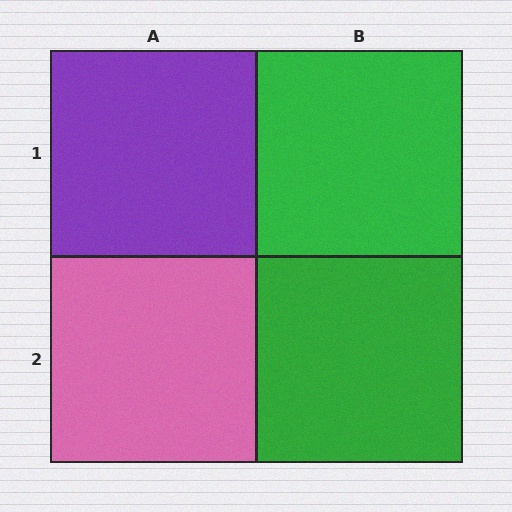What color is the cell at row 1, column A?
Purple.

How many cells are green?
2 cells are green.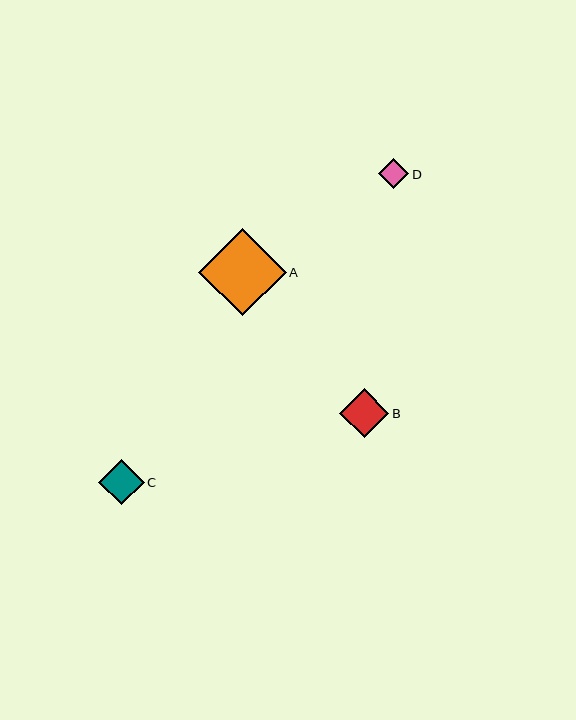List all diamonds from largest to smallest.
From largest to smallest: A, B, C, D.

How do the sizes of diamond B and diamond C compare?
Diamond B and diamond C are approximately the same size.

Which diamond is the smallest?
Diamond D is the smallest with a size of approximately 30 pixels.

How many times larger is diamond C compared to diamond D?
Diamond C is approximately 1.5 times the size of diamond D.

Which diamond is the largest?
Diamond A is the largest with a size of approximately 87 pixels.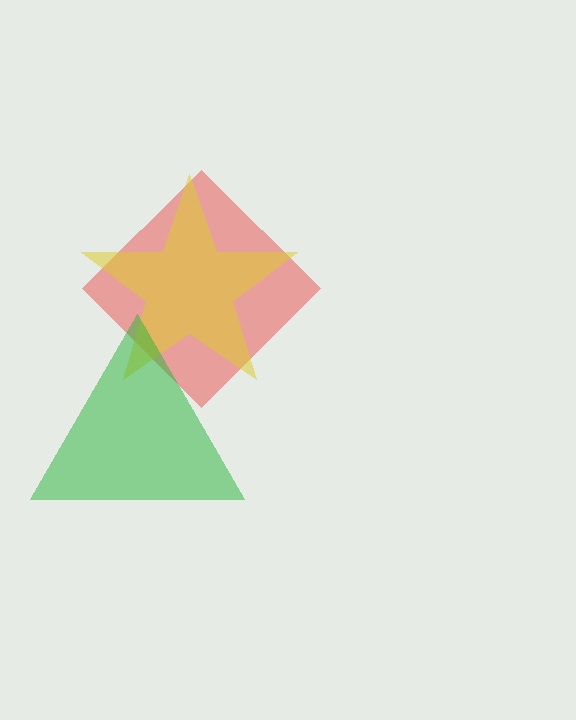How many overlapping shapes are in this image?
There are 3 overlapping shapes in the image.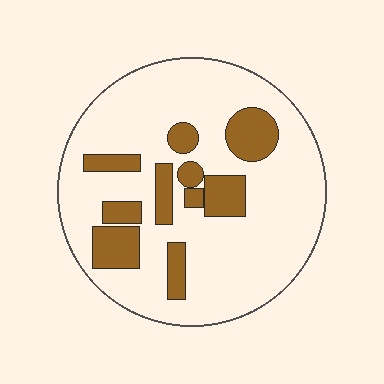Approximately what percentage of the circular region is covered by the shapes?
Approximately 20%.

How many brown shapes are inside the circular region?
10.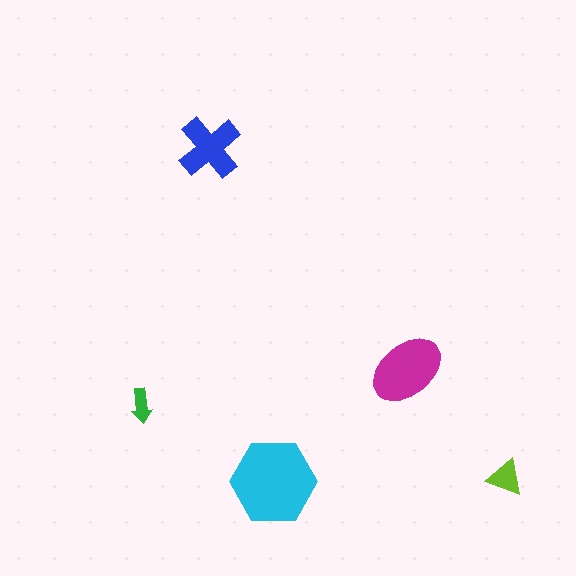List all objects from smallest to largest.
The green arrow, the lime triangle, the blue cross, the magenta ellipse, the cyan hexagon.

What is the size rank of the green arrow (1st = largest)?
5th.